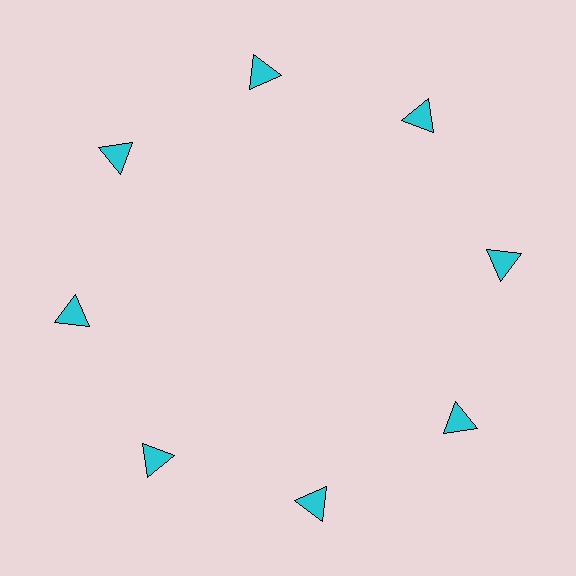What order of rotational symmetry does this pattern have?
This pattern has 8-fold rotational symmetry.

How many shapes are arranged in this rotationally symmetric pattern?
There are 8 shapes, arranged in 8 groups of 1.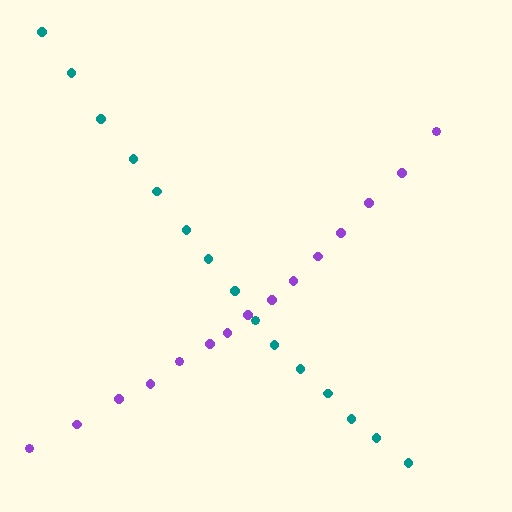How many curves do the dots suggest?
There are 2 distinct paths.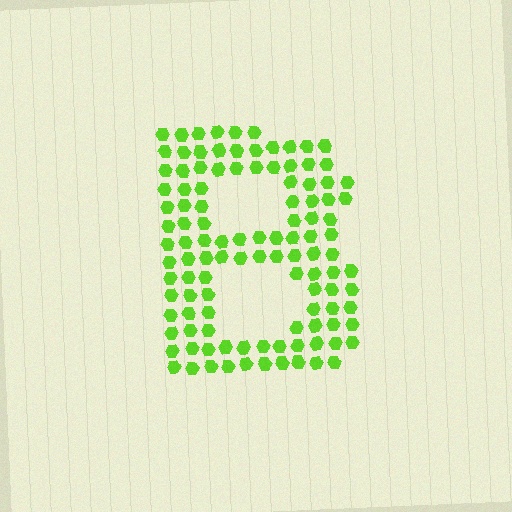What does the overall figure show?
The overall figure shows the letter B.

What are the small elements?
The small elements are hexagons.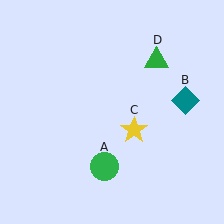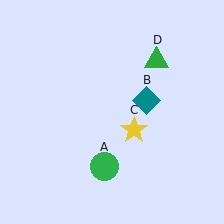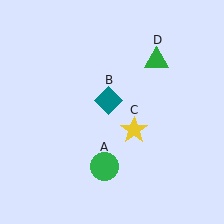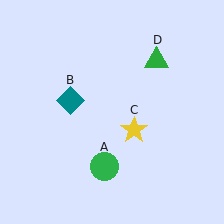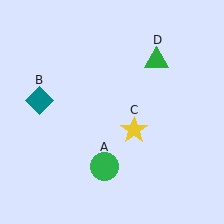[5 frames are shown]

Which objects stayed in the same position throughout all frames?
Green circle (object A) and yellow star (object C) and green triangle (object D) remained stationary.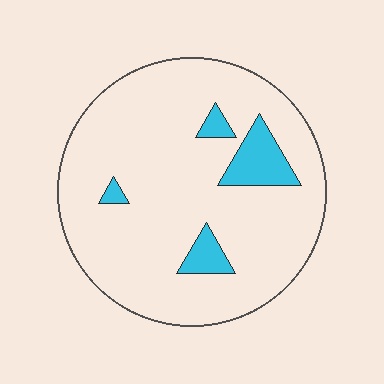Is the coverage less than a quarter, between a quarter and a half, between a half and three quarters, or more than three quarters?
Less than a quarter.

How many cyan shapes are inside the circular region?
4.